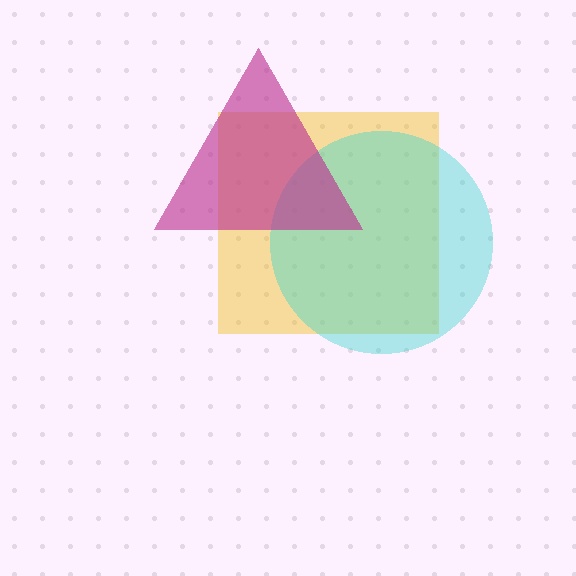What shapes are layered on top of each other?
The layered shapes are: a yellow square, a cyan circle, a magenta triangle.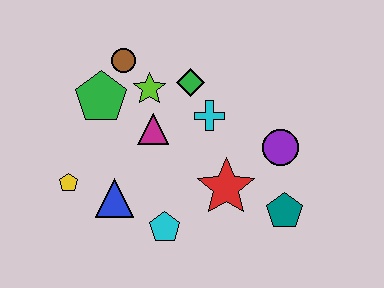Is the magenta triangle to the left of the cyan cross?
Yes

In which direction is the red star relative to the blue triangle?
The red star is to the right of the blue triangle.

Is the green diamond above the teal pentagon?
Yes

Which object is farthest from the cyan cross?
The yellow pentagon is farthest from the cyan cross.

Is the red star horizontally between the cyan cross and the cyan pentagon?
No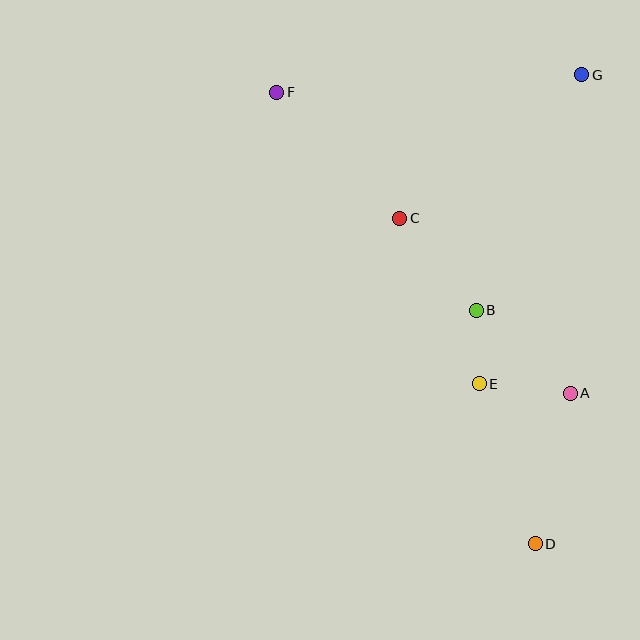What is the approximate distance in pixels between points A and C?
The distance between A and C is approximately 244 pixels.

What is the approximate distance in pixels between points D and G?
The distance between D and G is approximately 472 pixels.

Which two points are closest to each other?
Points B and E are closest to each other.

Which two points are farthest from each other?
Points D and F are farthest from each other.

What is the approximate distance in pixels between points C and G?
The distance between C and G is approximately 232 pixels.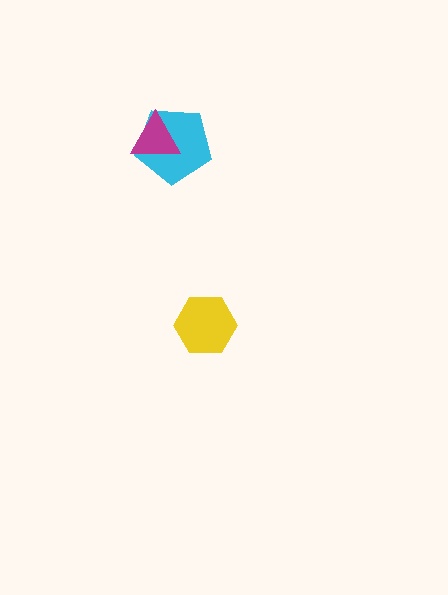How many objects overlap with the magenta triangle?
1 object overlaps with the magenta triangle.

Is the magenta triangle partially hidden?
No, no other shape covers it.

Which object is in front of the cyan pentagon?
The magenta triangle is in front of the cyan pentagon.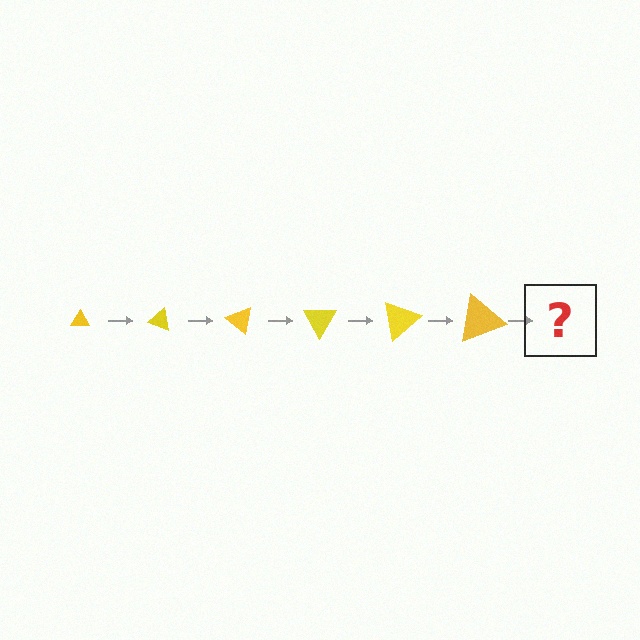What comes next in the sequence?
The next element should be a triangle, larger than the previous one and rotated 120 degrees from the start.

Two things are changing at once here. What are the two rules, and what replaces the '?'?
The two rules are that the triangle grows larger each step and it rotates 20 degrees each step. The '?' should be a triangle, larger than the previous one and rotated 120 degrees from the start.